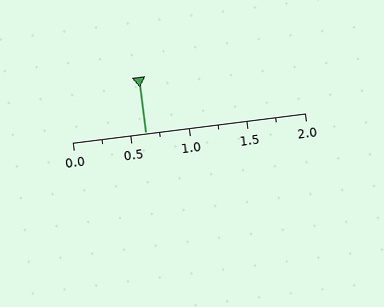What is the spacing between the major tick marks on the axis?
The major ticks are spaced 0.5 apart.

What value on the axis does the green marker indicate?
The marker indicates approximately 0.62.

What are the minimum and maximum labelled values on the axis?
The axis runs from 0.0 to 2.0.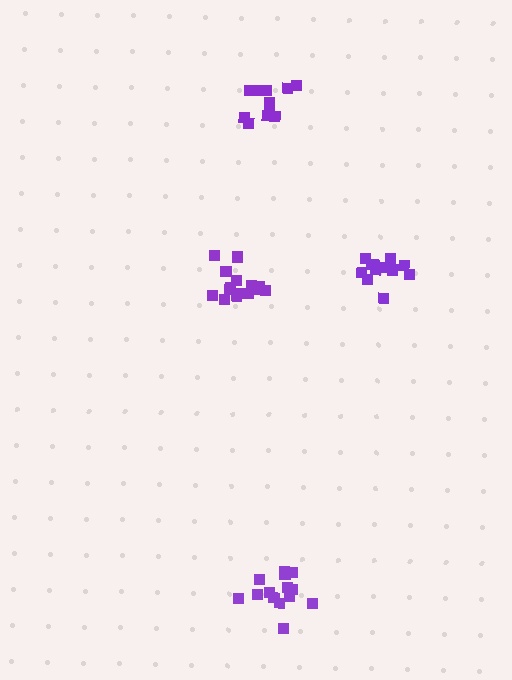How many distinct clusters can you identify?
There are 4 distinct clusters.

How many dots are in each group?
Group 1: 14 dots, Group 2: 11 dots, Group 3: 12 dots, Group 4: 17 dots (54 total).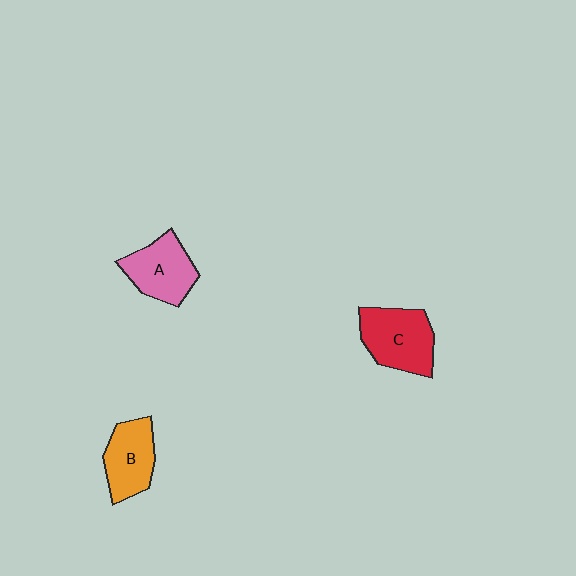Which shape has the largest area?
Shape C (red).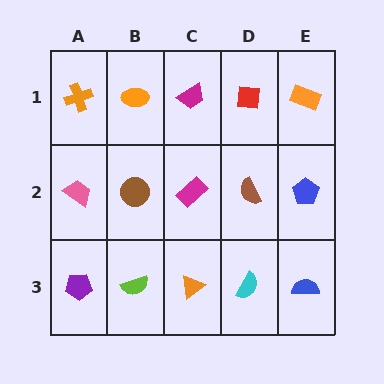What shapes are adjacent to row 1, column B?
A brown circle (row 2, column B), an orange cross (row 1, column A), a magenta trapezoid (row 1, column C).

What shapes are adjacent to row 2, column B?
An orange ellipse (row 1, column B), a lime semicircle (row 3, column B), a pink trapezoid (row 2, column A), a magenta rectangle (row 2, column C).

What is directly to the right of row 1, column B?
A magenta trapezoid.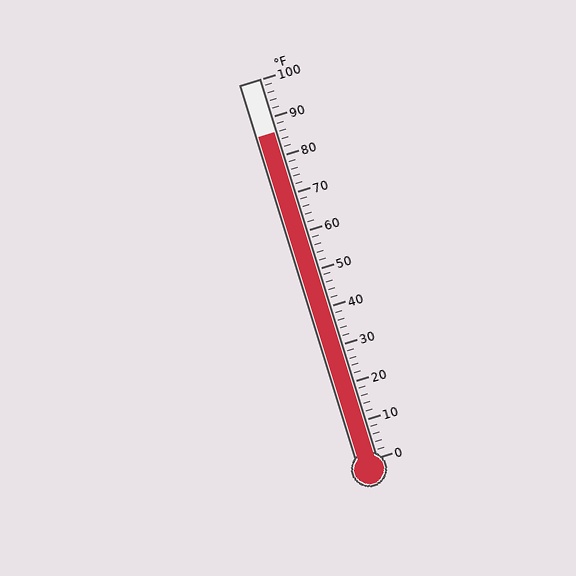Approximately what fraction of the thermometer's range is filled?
The thermometer is filled to approximately 85% of its range.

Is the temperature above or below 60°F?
The temperature is above 60°F.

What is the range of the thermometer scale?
The thermometer scale ranges from 0°F to 100°F.